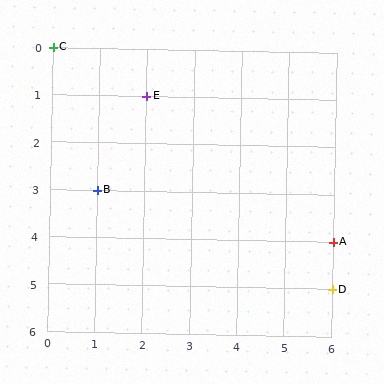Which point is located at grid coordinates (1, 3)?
Point B is at (1, 3).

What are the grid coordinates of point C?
Point C is at grid coordinates (0, 0).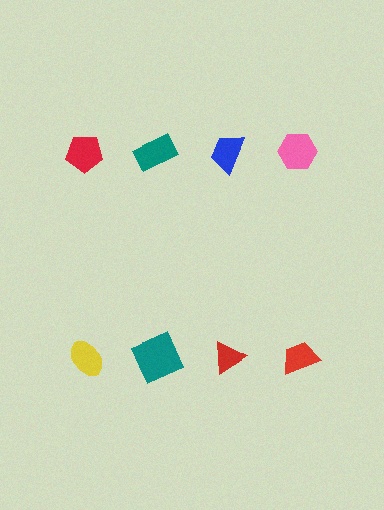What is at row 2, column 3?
A red triangle.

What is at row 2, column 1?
A yellow ellipse.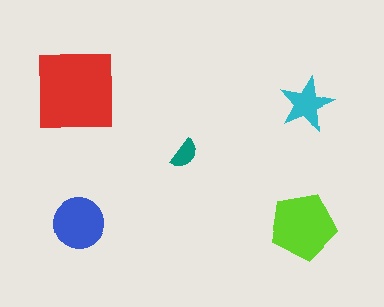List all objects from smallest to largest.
The teal semicircle, the cyan star, the blue circle, the lime pentagon, the red square.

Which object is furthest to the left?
The red square is leftmost.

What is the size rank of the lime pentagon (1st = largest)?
2nd.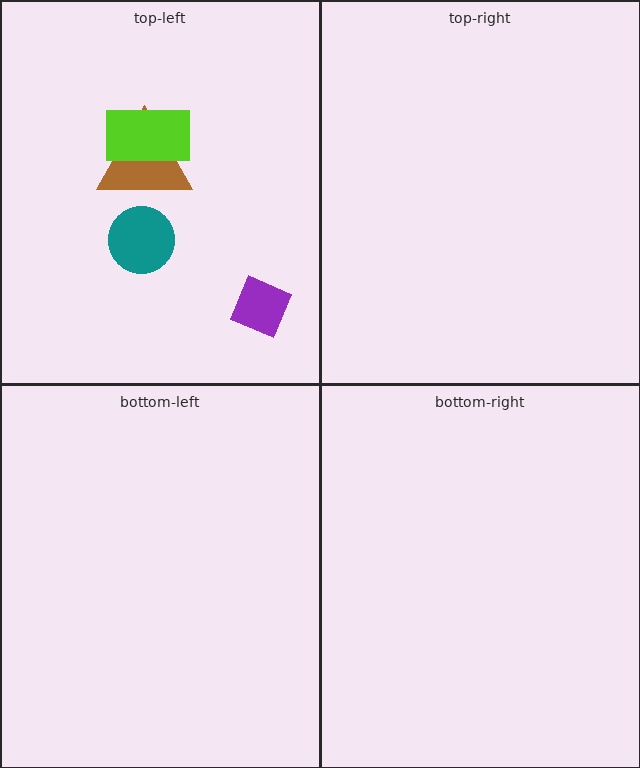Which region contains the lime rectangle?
The top-left region.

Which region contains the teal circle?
The top-left region.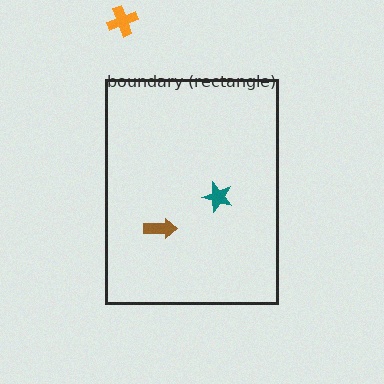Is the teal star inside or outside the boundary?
Inside.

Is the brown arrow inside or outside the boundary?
Inside.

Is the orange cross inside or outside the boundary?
Outside.